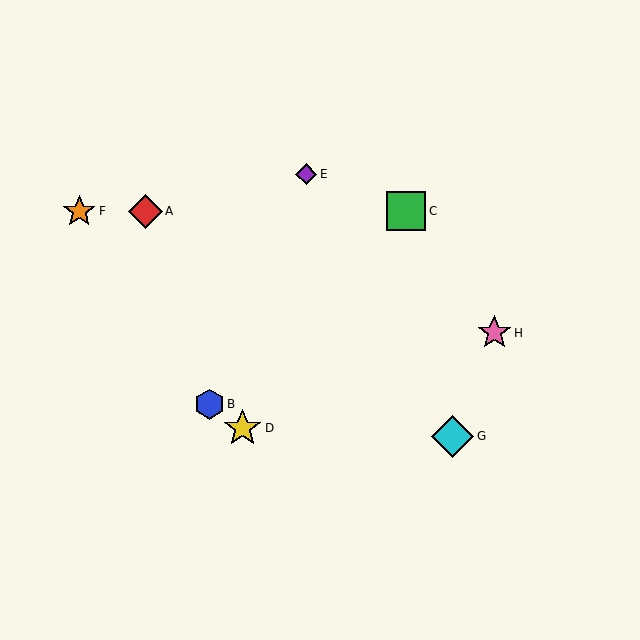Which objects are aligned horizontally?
Objects A, C, F are aligned horizontally.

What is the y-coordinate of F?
Object F is at y≈211.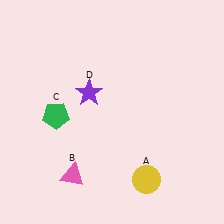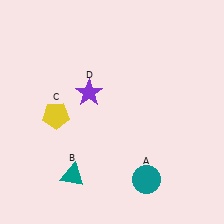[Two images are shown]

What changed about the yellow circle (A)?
In Image 1, A is yellow. In Image 2, it changed to teal.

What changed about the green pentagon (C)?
In Image 1, C is green. In Image 2, it changed to yellow.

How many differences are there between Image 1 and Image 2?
There are 3 differences between the two images.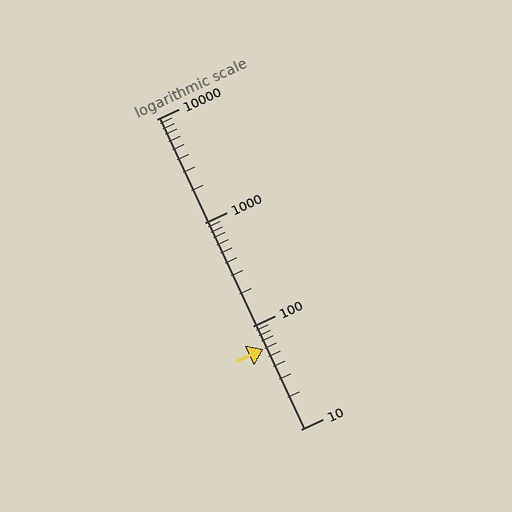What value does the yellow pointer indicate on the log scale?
The pointer indicates approximately 60.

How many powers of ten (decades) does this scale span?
The scale spans 3 decades, from 10 to 10000.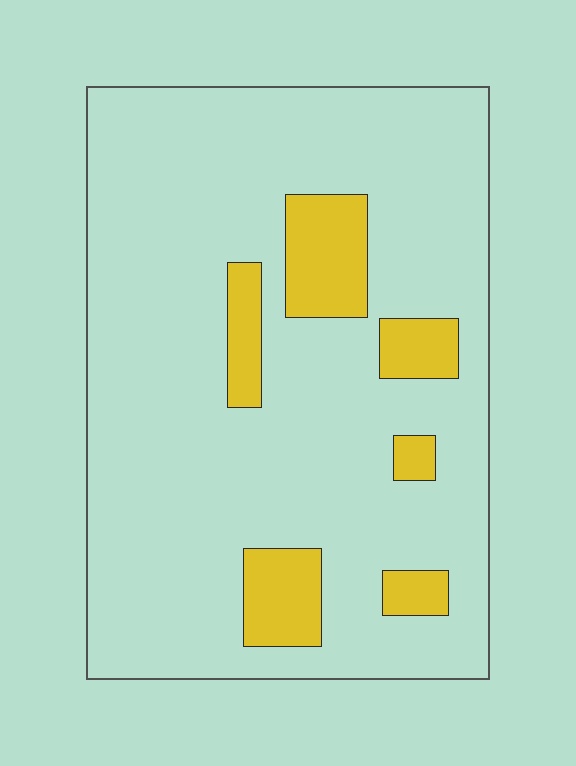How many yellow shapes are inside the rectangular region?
6.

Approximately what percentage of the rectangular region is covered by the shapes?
Approximately 15%.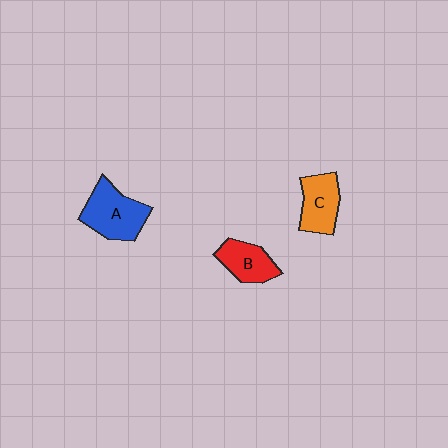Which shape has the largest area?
Shape A (blue).